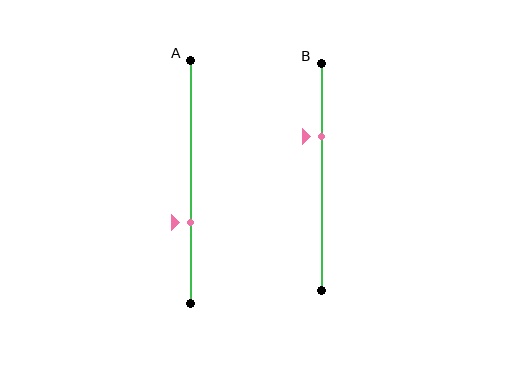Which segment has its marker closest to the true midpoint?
Segment A has its marker closest to the true midpoint.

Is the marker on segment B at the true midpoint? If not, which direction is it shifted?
No, the marker on segment B is shifted upward by about 18% of the segment length.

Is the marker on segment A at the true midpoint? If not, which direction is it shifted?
No, the marker on segment A is shifted downward by about 17% of the segment length.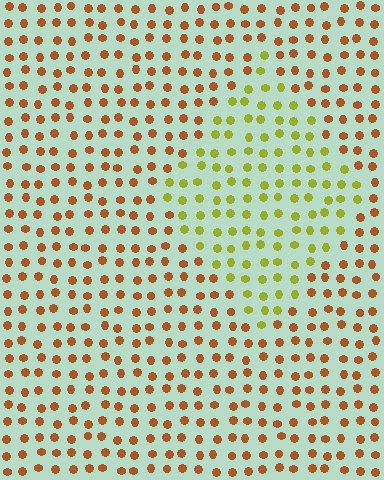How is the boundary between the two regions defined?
The boundary is defined purely by a slight shift in hue (about 47 degrees). Spacing, size, and orientation are identical on both sides.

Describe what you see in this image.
The image is filled with small brown elements in a uniform arrangement. A diamond-shaped region is visible where the elements are tinted to a slightly different hue, forming a subtle color boundary.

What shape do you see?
I see a diamond.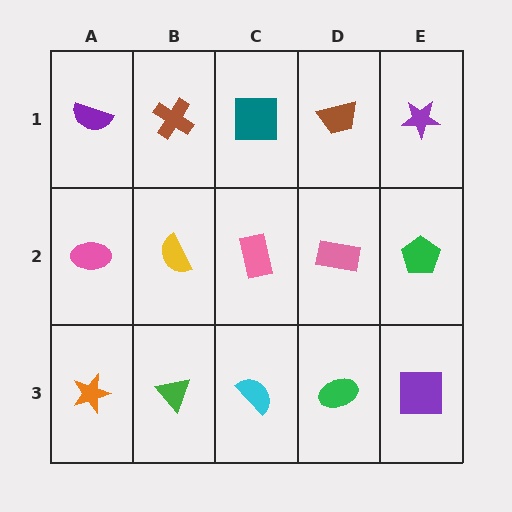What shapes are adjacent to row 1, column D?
A pink rectangle (row 2, column D), a teal square (row 1, column C), a purple star (row 1, column E).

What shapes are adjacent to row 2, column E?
A purple star (row 1, column E), a purple square (row 3, column E), a pink rectangle (row 2, column D).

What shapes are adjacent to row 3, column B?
A yellow semicircle (row 2, column B), an orange star (row 3, column A), a cyan semicircle (row 3, column C).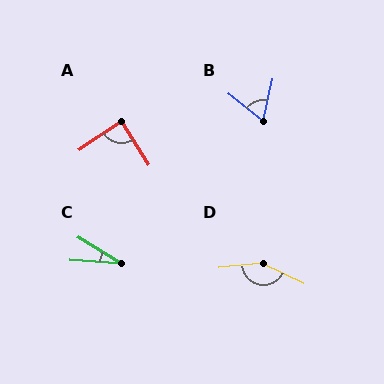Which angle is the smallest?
C, at approximately 27 degrees.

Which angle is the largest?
D, at approximately 148 degrees.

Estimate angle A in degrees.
Approximately 89 degrees.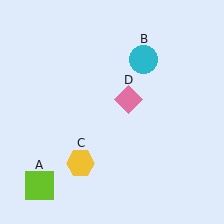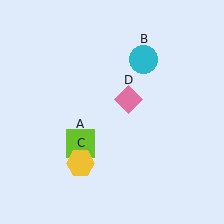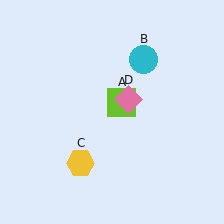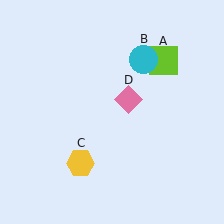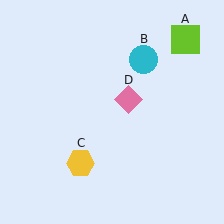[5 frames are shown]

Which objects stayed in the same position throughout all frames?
Cyan circle (object B) and yellow hexagon (object C) and pink diamond (object D) remained stationary.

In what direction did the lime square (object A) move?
The lime square (object A) moved up and to the right.